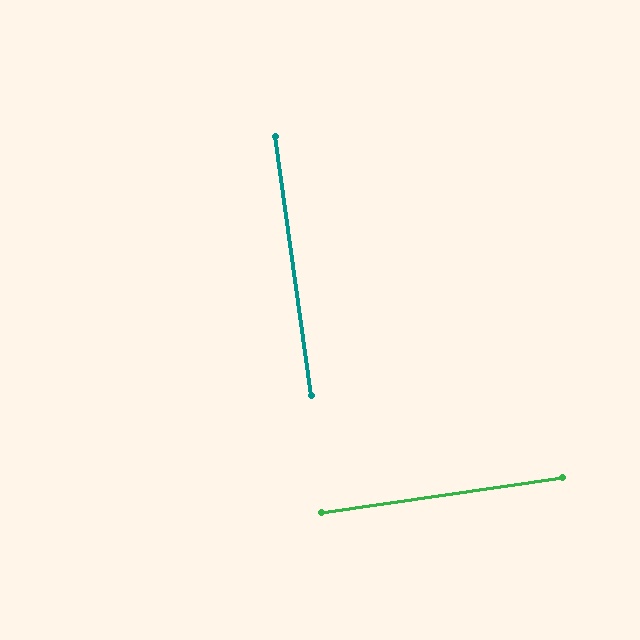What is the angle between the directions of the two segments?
Approximately 90 degrees.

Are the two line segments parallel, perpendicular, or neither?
Perpendicular — they meet at approximately 90°.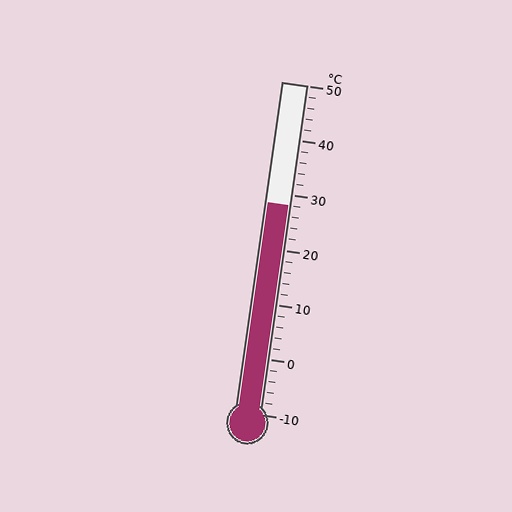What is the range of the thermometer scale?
The thermometer scale ranges from -10°C to 50°C.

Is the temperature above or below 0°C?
The temperature is above 0°C.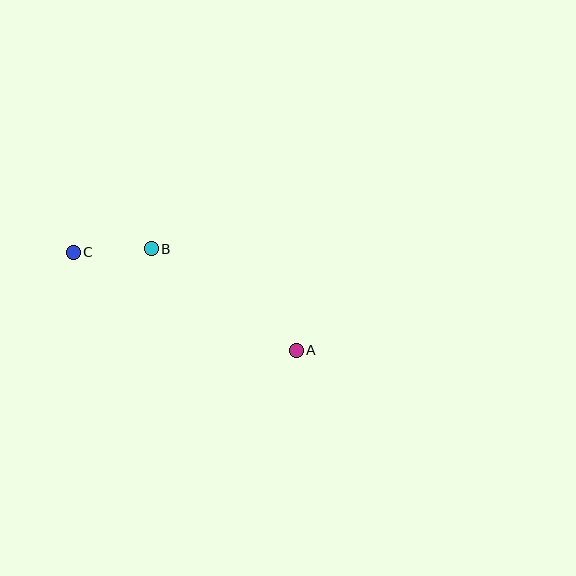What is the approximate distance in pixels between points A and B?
The distance between A and B is approximately 177 pixels.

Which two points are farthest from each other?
Points A and C are farthest from each other.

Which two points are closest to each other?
Points B and C are closest to each other.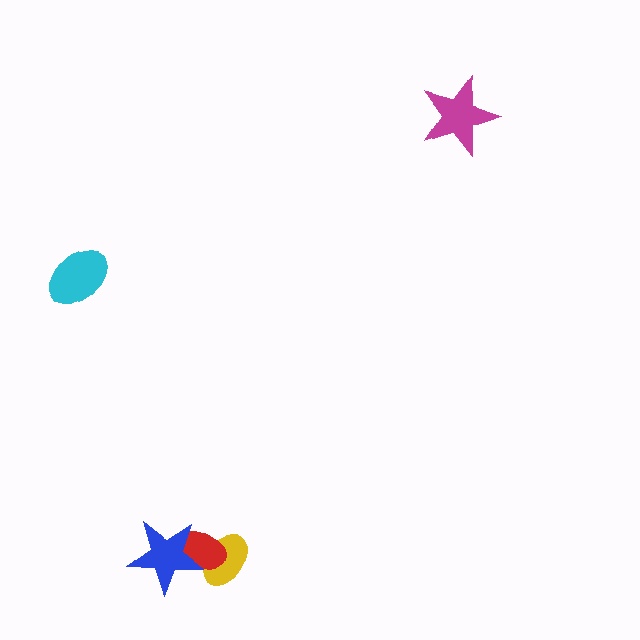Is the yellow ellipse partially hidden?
Yes, it is partially covered by another shape.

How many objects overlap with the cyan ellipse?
0 objects overlap with the cyan ellipse.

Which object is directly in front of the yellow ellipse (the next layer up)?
The red ellipse is directly in front of the yellow ellipse.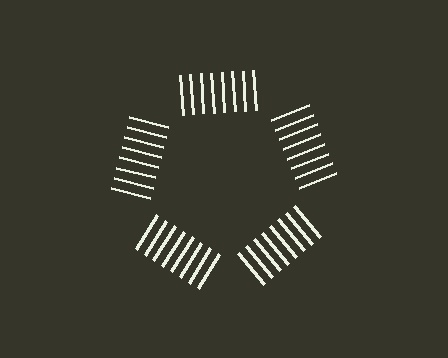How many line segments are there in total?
40 — 8 along each of the 5 edges.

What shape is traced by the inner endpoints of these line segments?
An illusory pentagon — the line segments terminate on its edges but no continuous stroke is drawn.